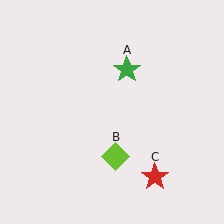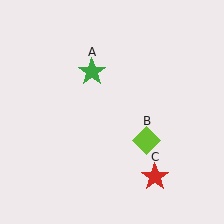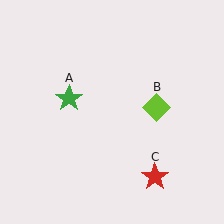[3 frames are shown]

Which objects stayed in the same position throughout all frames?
Red star (object C) remained stationary.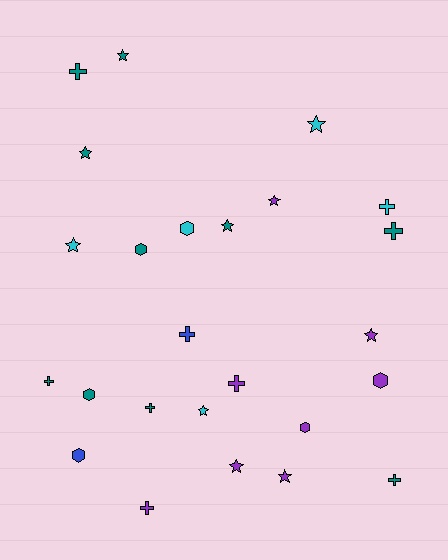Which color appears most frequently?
Teal, with 10 objects.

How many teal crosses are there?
There are 5 teal crosses.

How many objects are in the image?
There are 25 objects.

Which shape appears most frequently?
Star, with 10 objects.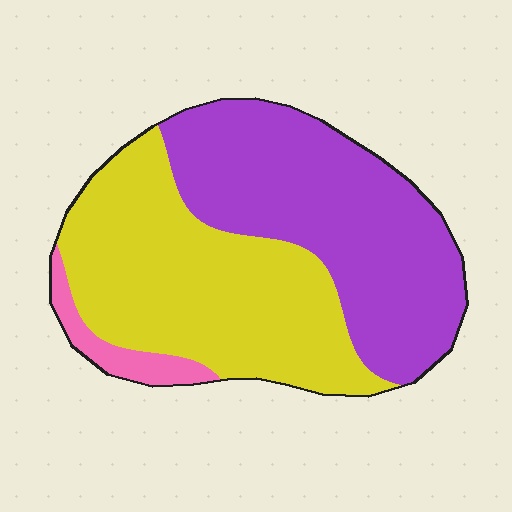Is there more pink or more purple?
Purple.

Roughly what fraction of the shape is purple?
Purple takes up about one half (1/2) of the shape.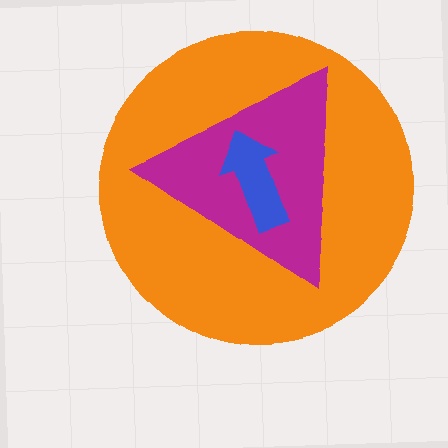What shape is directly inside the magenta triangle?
The blue arrow.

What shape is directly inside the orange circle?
The magenta triangle.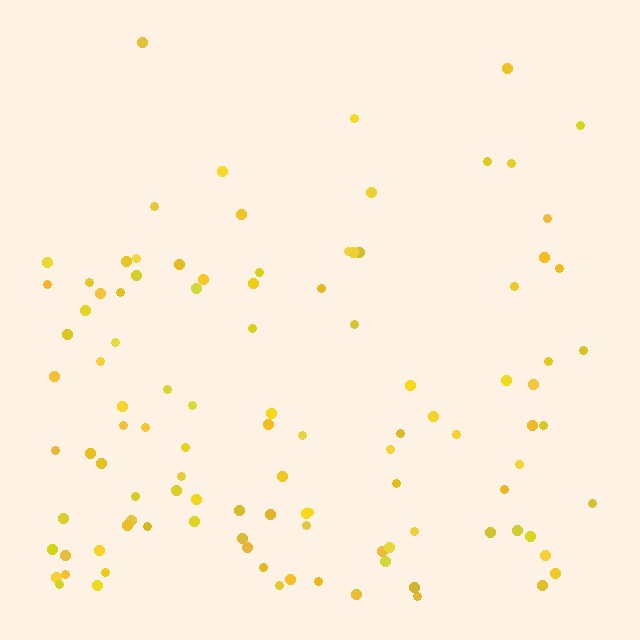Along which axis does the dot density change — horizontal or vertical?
Vertical.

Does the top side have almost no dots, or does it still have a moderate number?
Still a moderate number, just noticeably fewer than the bottom.